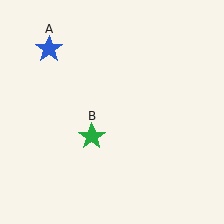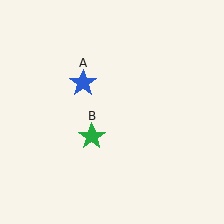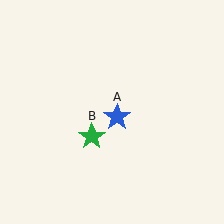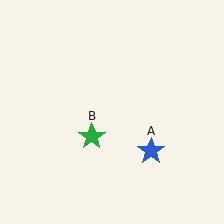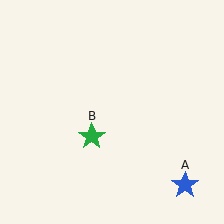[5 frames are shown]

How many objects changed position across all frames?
1 object changed position: blue star (object A).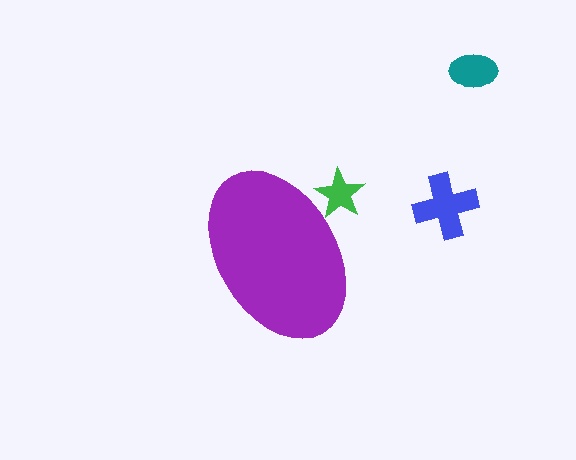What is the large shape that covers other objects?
A purple ellipse.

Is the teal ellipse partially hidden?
No, the teal ellipse is fully visible.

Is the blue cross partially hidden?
No, the blue cross is fully visible.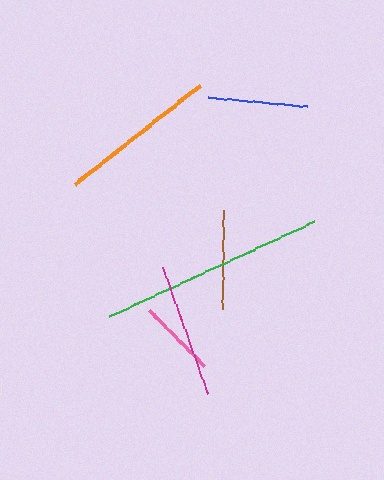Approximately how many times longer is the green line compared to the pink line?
The green line is approximately 2.9 times the length of the pink line.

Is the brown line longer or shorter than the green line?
The green line is longer than the brown line.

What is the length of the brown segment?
The brown segment is approximately 98 pixels long.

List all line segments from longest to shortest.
From longest to shortest: green, orange, magenta, blue, brown, pink.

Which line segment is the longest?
The green line is the longest at approximately 226 pixels.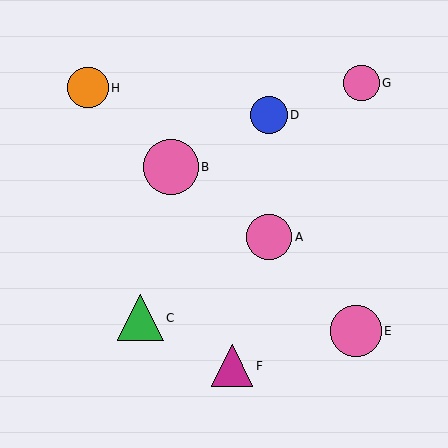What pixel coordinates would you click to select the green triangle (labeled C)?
Click at (140, 318) to select the green triangle C.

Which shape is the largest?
The pink circle (labeled B) is the largest.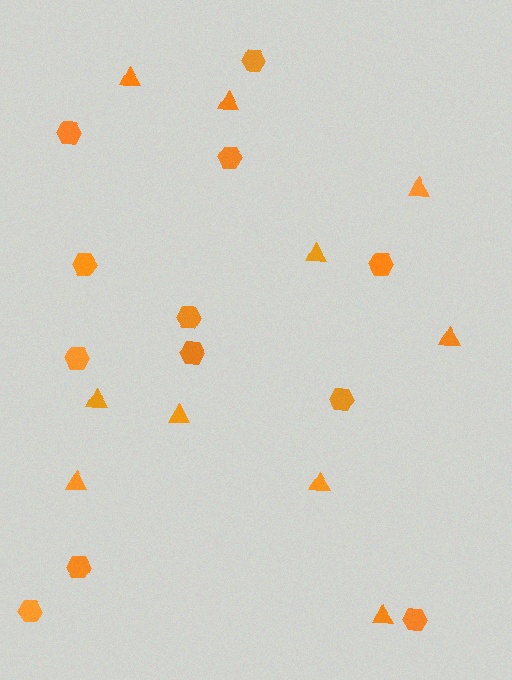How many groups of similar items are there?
There are 2 groups: one group of triangles (10) and one group of hexagons (12).